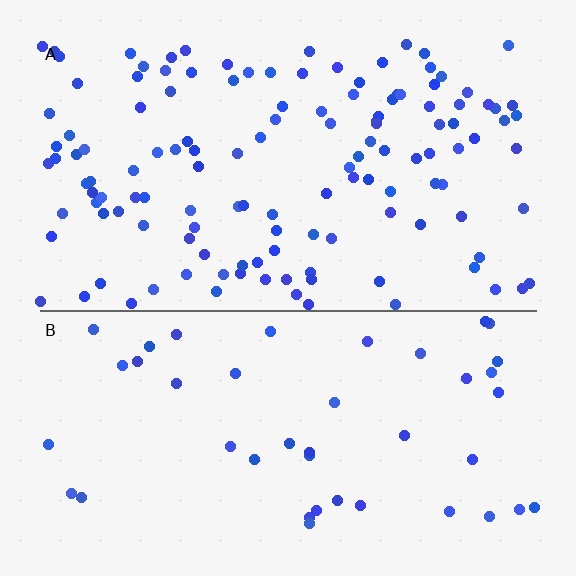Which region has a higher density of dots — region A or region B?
A (the top).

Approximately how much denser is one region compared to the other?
Approximately 3.0× — region A over region B.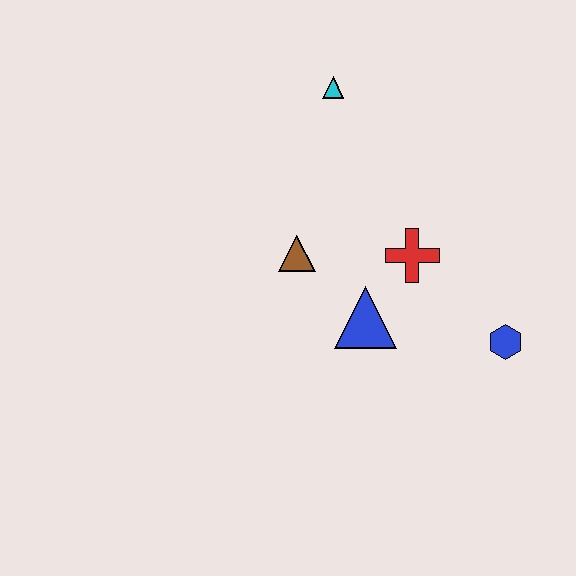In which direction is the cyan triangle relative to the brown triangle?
The cyan triangle is above the brown triangle.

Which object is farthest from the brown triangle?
The blue hexagon is farthest from the brown triangle.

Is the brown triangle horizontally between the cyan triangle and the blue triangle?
No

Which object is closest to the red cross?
The blue triangle is closest to the red cross.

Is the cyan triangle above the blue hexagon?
Yes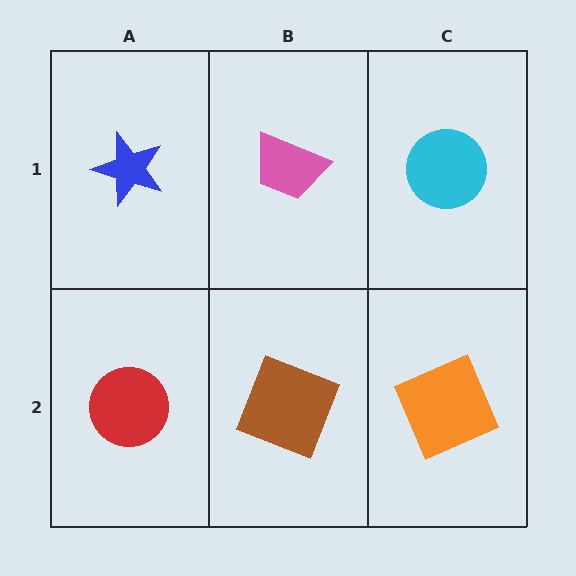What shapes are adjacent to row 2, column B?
A pink trapezoid (row 1, column B), a red circle (row 2, column A), an orange square (row 2, column C).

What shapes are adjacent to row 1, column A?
A red circle (row 2, column A), a pink trapezoid (row 1, column B).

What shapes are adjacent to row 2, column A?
A blue star (row 1, column A), a brown square (row 2, column B).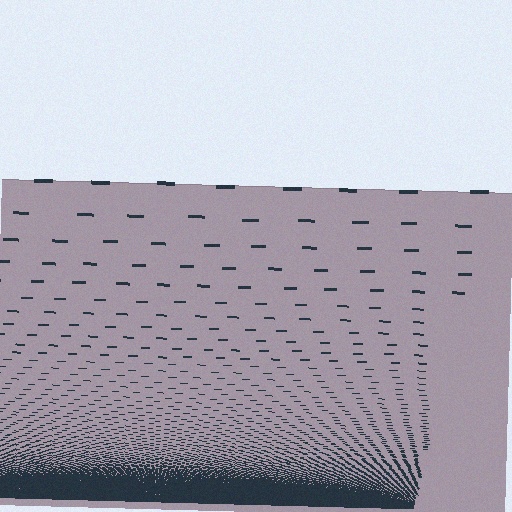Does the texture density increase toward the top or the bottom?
Density increases toward the bottom.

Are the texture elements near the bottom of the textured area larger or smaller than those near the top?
Smaller. The gradient is inverted — elements near the bottom are smaller and denser.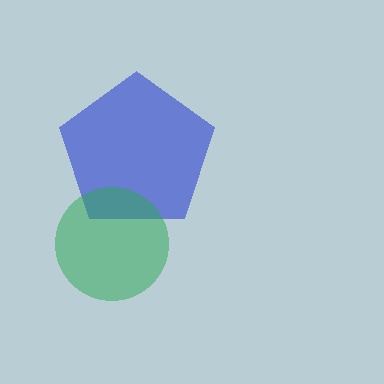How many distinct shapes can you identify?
There are 2 distinct shapes: a blue pentagon, a green circle.